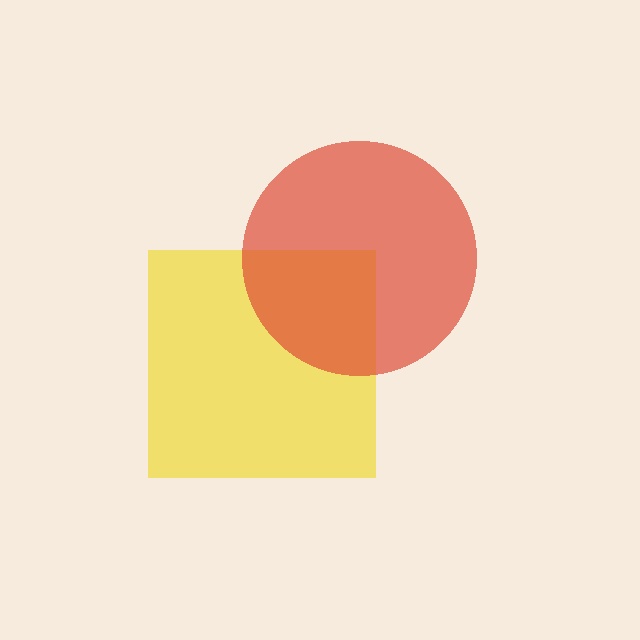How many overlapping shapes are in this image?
There are 2 overlapping shapes in the image.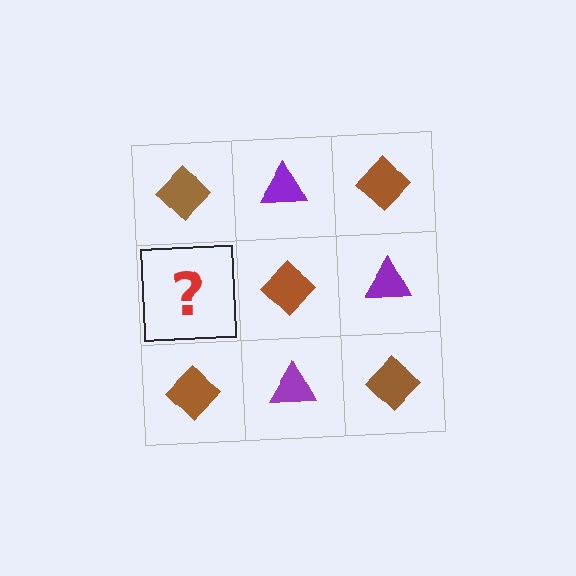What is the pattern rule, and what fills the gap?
The rule is that it alternates brown diamond and purple triangle in a checkerboard pattern. The gap should be filled with a purple triangle.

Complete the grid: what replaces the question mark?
The question mark should be replaced with a purple triangle.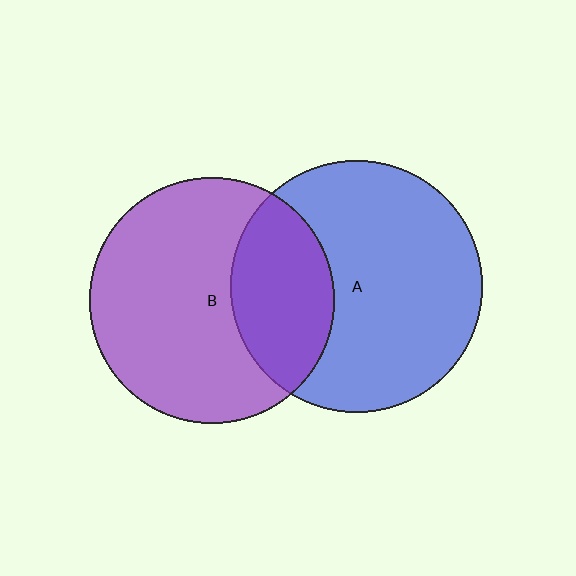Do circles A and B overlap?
Yes.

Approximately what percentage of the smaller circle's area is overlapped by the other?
Approximately 30%.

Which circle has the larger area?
Circle A (blue).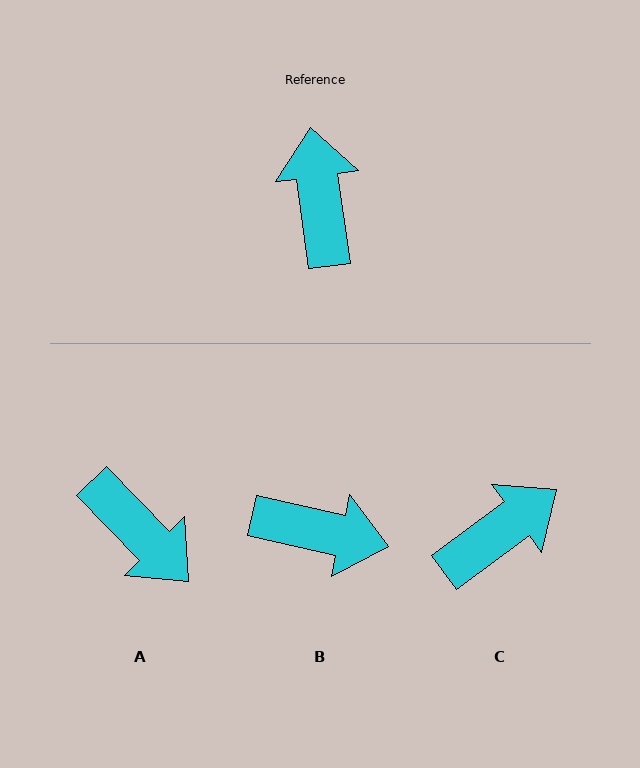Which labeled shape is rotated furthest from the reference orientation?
A, about 144 degrees away.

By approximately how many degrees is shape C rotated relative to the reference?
Approximately 61 degrees clockwise.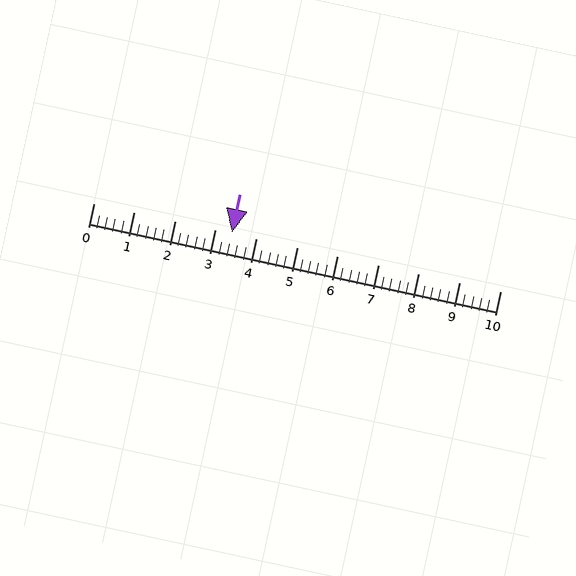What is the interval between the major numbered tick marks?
The major tick marks are spaced 1 units apart.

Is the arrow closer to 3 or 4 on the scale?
The arrow is closer to 3.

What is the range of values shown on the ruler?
The ruler shows values from 0 to 10.